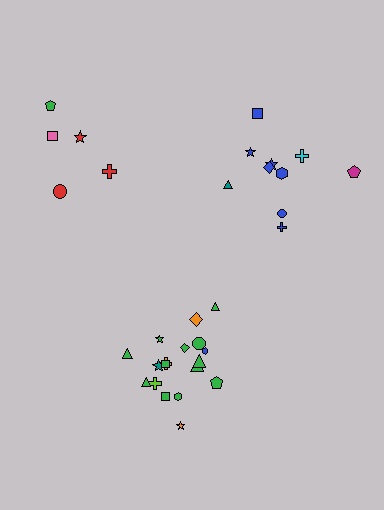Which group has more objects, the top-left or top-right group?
The top-right group.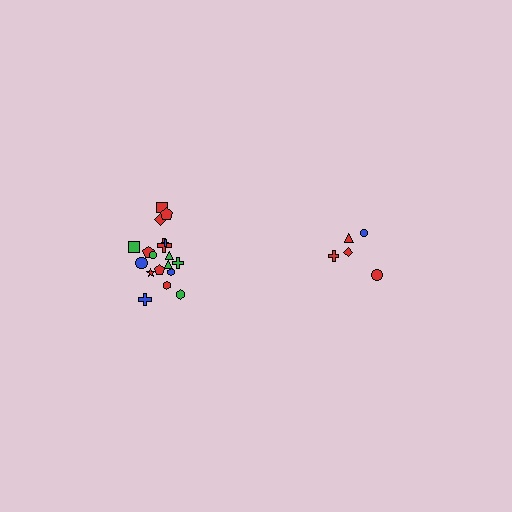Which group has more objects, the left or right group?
The left group.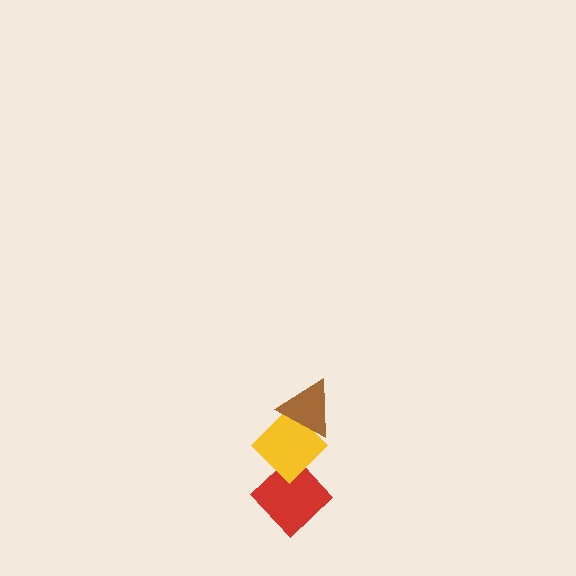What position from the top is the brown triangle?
The brown triangle is 1st from the top.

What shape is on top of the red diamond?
The yellow diamond is on top of the red diamond.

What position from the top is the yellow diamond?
The yellow diamond is 2nd from the top.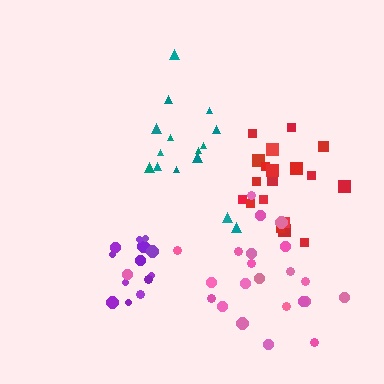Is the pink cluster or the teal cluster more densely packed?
Teal.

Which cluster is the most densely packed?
Purple.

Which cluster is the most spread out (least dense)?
Pink.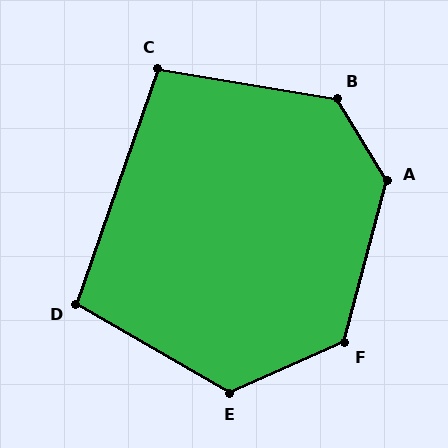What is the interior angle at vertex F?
Approximately 129 degrees (obtuse).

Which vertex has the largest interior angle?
A, at approximately 134 degrees.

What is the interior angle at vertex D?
Approximately 101 degrees (obtuse).